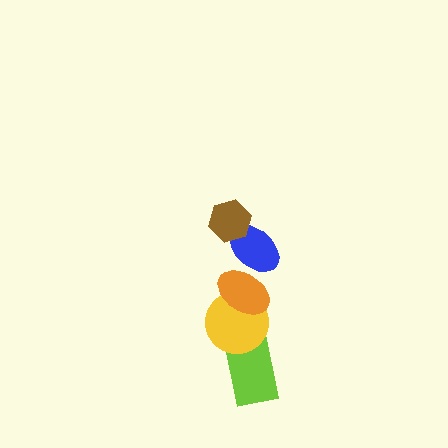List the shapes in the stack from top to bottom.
From top to bottom: the brown hexagon, the blue ellipse, the orange ellipse, the yellow circle, the lime rectangle.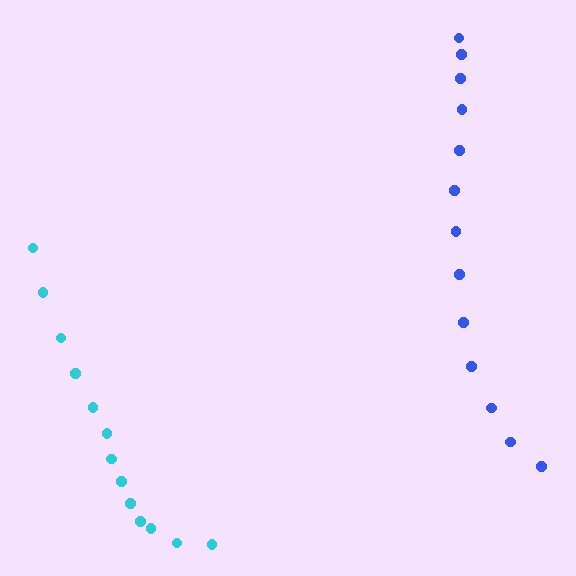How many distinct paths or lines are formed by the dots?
There are 2 distinct paths.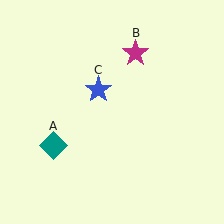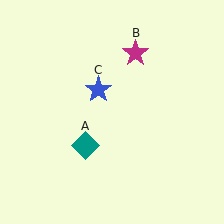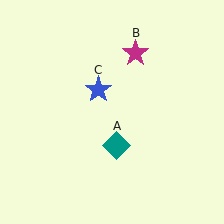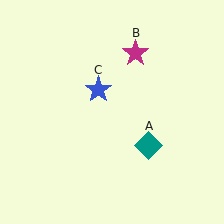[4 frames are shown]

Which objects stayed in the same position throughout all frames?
Magenta star (object B) and blue star (object C) remained stationary.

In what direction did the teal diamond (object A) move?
The teal diamond (object A) moved right.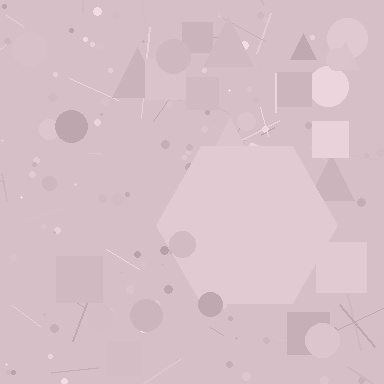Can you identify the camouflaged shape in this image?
The camouflaged shape is a hexagon.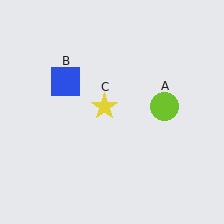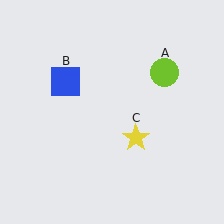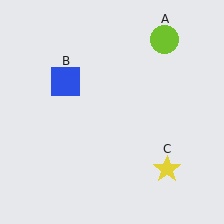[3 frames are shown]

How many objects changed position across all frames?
2 objects changed position: lime circle (object A), yellow star (object C).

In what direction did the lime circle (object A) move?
The lime circle (object A) moved up.